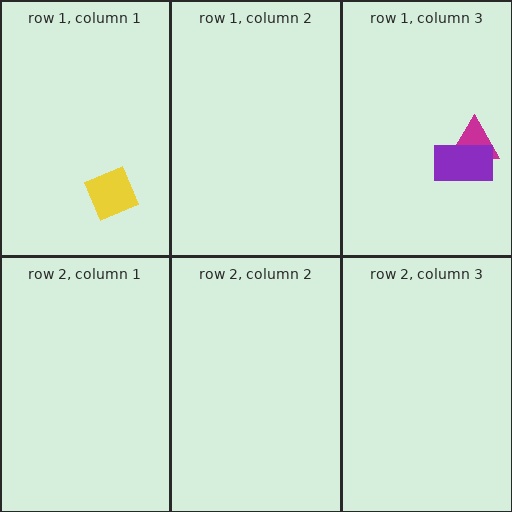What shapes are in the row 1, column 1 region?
The yellow diamond.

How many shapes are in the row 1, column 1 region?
1.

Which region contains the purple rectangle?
The row 1, column 3 region.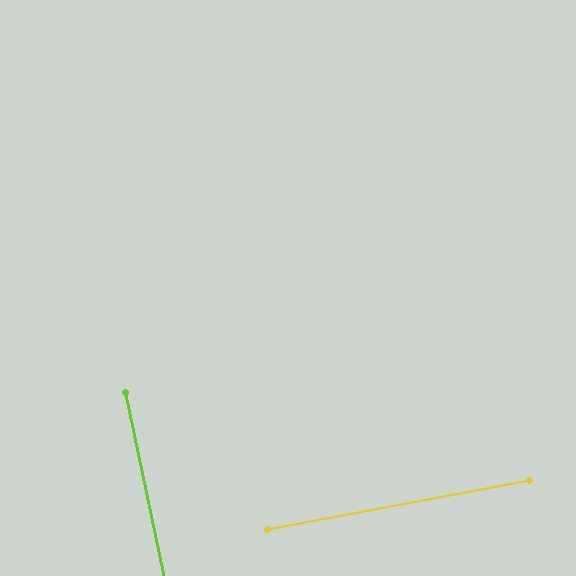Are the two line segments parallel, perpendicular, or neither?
Perpendicular — they meet at approximately 89°.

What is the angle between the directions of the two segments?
Approximately 89 degrees.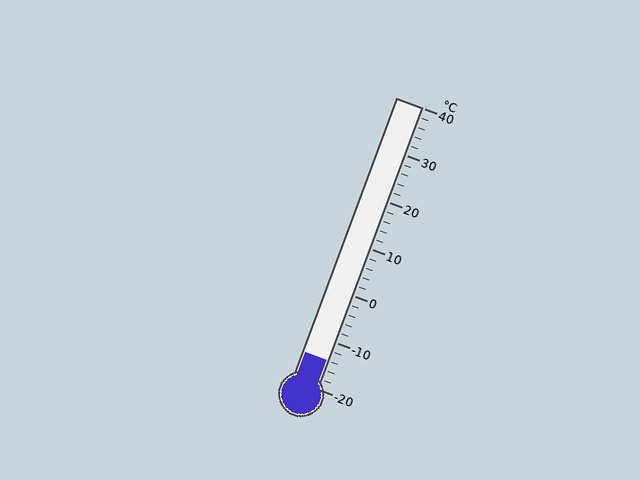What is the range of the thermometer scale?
The thermometer scale ranges from -20°C to 40°C.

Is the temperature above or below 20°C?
The temperature is below 20°C.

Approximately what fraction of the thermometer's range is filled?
The thermometer is filled to approximately 10% of its range.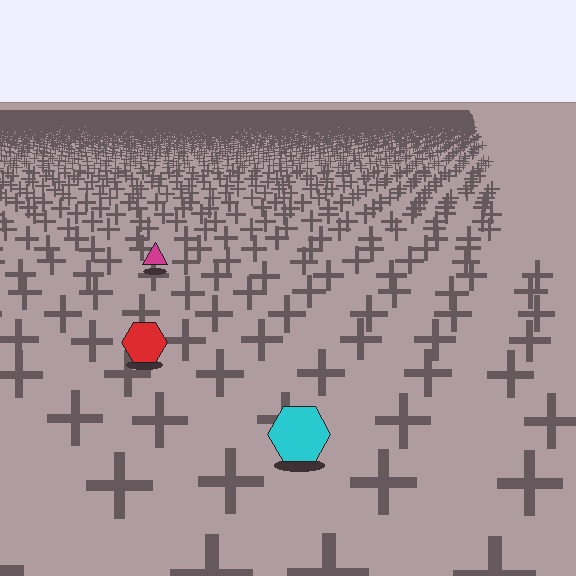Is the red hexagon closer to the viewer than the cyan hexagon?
No. The cyan hexagon is closer — you can tell from the texture gradient: the ground texture is coarser near it.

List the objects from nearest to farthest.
From nearest to farthest: the cyan hexagon, the red hexagon, the magenta triangle.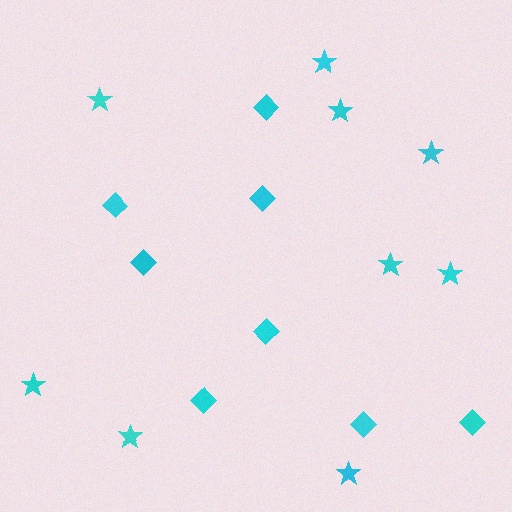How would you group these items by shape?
There are 2 groups: one group of stars (9) and one group of diamonds (8).